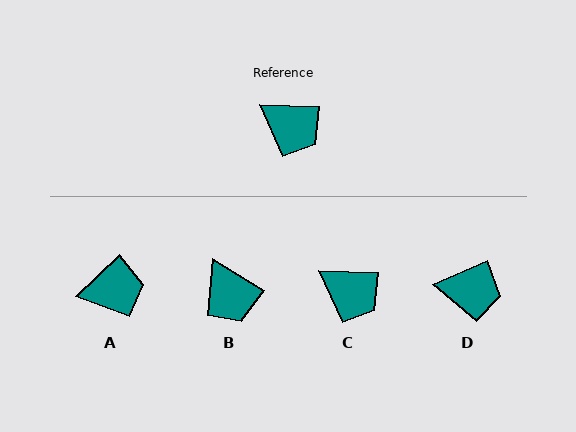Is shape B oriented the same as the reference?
No, it is off by about 30 degrees.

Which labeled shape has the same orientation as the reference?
C.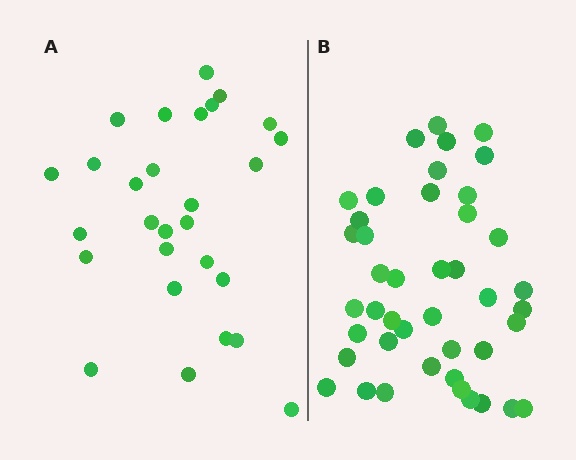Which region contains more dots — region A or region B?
Region B (the right region) has more dots.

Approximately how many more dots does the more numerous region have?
Region B has approximately 15 more dots than region A.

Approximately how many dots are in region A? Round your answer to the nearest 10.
About 30 dots. (The exact count is 28, which rounds to 30.)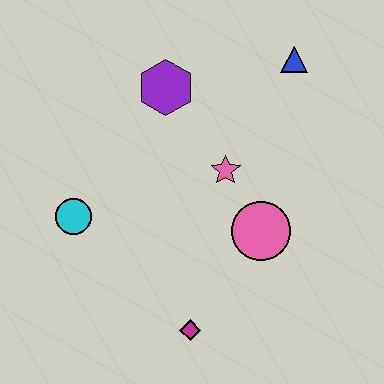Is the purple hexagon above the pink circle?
Yes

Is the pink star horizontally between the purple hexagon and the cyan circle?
No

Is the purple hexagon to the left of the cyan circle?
No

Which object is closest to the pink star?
The pink circle is closest to the pink star.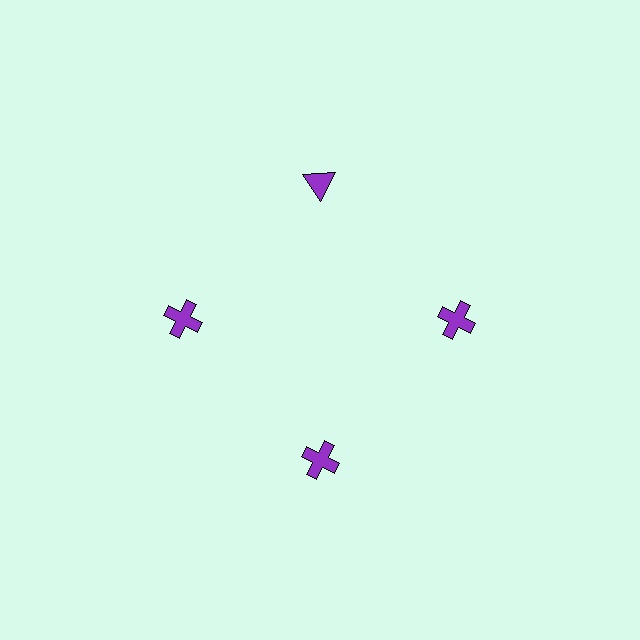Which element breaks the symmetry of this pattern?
The purple triangle at roughly the 12 o'clock position breaks the symmetry. All other shapes are purple crosses.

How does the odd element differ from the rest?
It has a different shape: triangle instead of cross.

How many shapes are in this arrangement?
There are 4 shapes arranged in a ring pattern.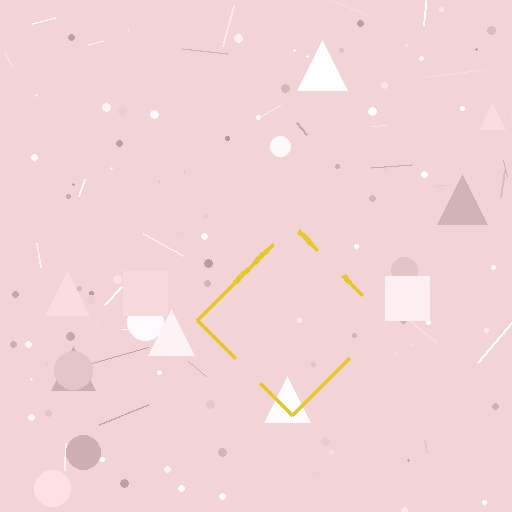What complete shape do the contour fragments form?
The contour fragments form a diamond.